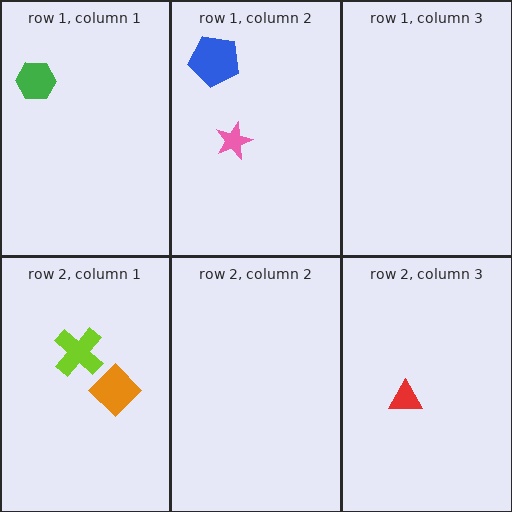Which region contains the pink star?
The row 1, column 2 region.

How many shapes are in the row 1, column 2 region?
2.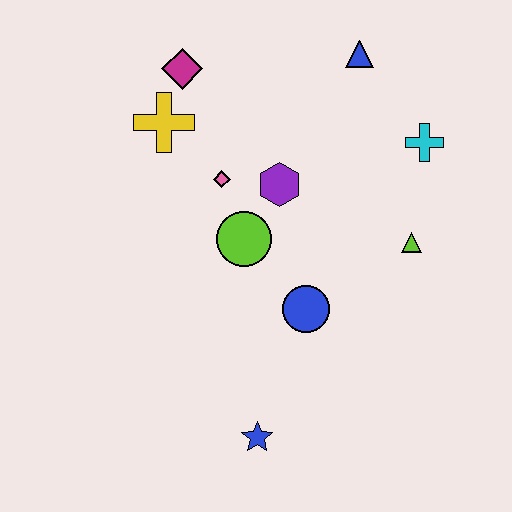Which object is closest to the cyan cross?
The lime triangle is closest to the cyan cross.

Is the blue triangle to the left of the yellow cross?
No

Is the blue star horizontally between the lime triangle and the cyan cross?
No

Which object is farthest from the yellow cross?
The blue star is farthest from the yellow cross.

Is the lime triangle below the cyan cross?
Yes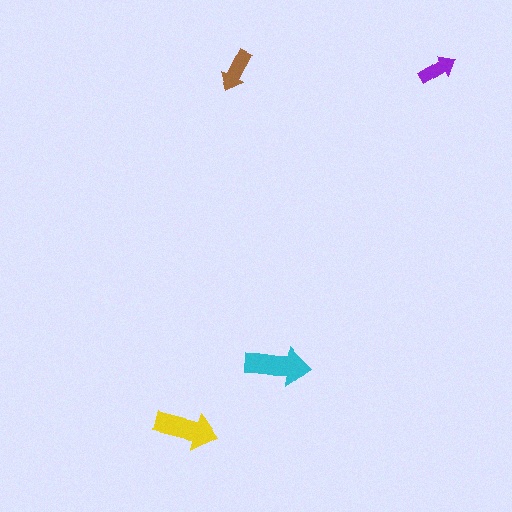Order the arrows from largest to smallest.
the cyan one, the yellow one, the brown one, the purple one.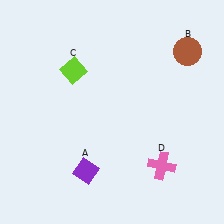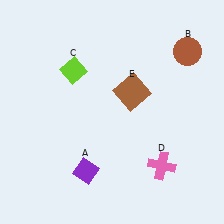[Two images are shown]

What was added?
A brown square (E) was added in Image 2.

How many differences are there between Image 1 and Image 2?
There is 1 difference between the two images.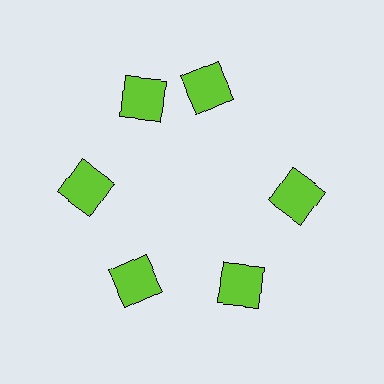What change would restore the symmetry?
The symmetry would be restored by rotating it back into even spacing with its neighbors so that all 6 squares sit at equal angles and equal distance from the center.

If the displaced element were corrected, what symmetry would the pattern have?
It would have 6-fold rotational symmetry — the pattern would map onto itself every 60 degrees.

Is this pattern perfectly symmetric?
No. The 6 lime squares are arranged in a ring, but one element near the 1 o'clock position is rotated out of alignment along the ring, breaking the 6-fold rotational symmetry.